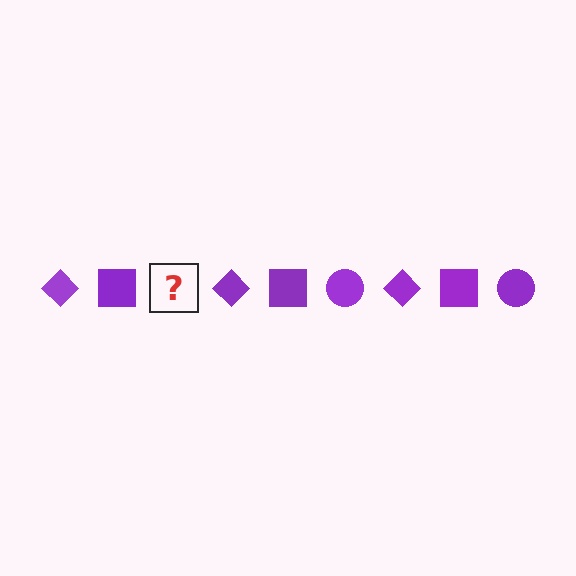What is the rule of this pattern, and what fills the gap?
The rule is that the pattern cycles through diamond, square, circle shapes in purple. The gap should be filled with a purple circle.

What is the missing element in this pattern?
The missing element is a purple circle.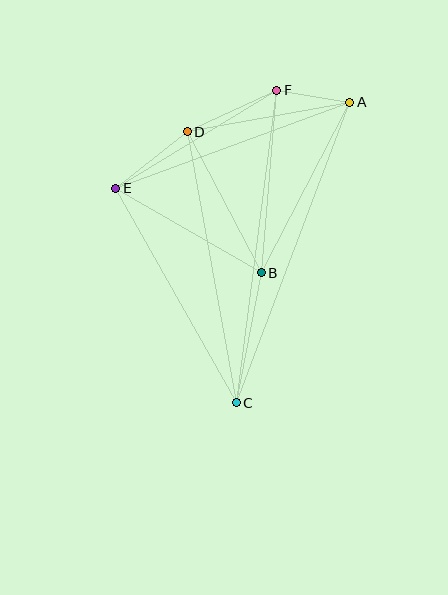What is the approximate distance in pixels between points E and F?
The distance between E and F is approximately 188 pixels.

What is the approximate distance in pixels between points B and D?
The distance between B and D is approximately 159 pixels.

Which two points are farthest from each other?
Points A and C are farthest from each other.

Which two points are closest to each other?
Points A and F are closest to each other.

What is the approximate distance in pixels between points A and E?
The distance between A and E is approximately 249 pixels.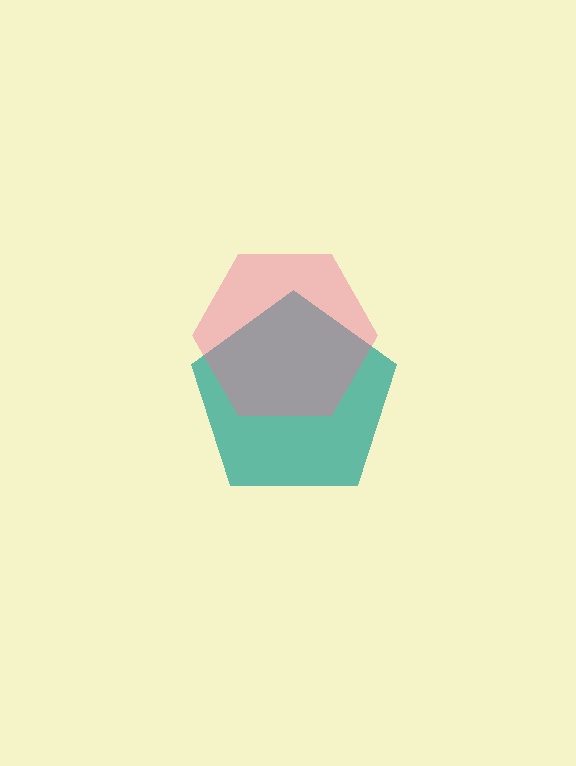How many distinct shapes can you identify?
There are 2 distinct shapes: a teal pentagon, a pink hexagon.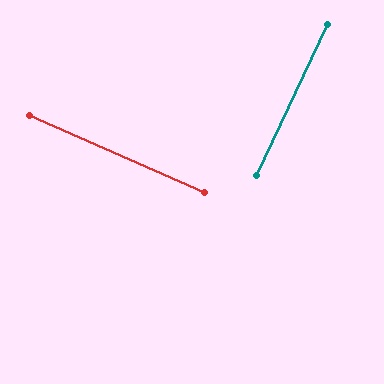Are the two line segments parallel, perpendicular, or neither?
Perpendicular — they meet at approximately 88°.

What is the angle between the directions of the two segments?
Approximately 88 degrees.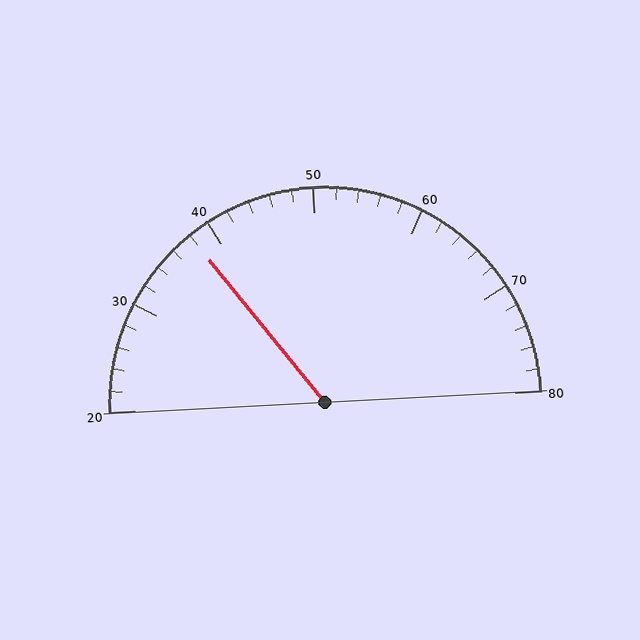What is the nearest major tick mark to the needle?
The nearest major tick mark is 40.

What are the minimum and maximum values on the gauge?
The gauge ranges from 20 to 80.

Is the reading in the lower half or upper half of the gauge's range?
The reading is in the lower half of the range (20 to 80).